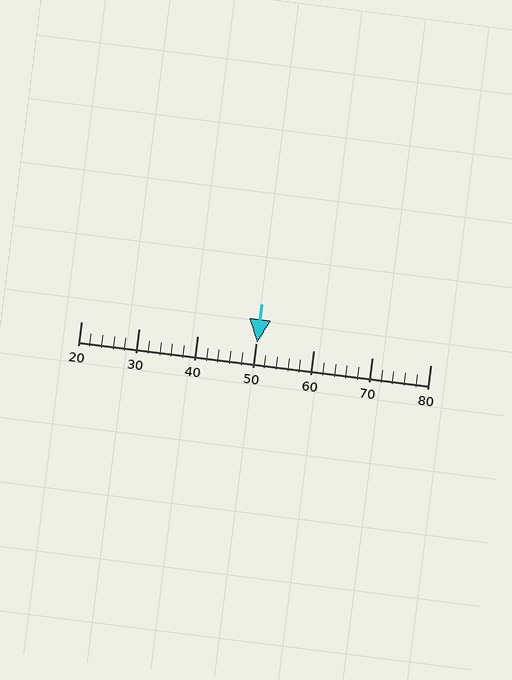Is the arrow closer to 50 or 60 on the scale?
The arrow is closer to 50.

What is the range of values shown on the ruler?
The ruler shows values from 20 to 80.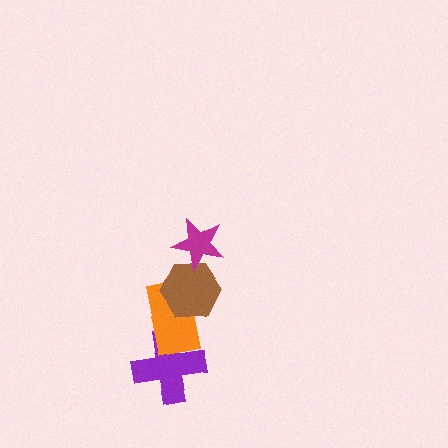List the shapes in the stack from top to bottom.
From top to bottom: the magenta star, the brown hexagon, the orange rectangle, the purple cross.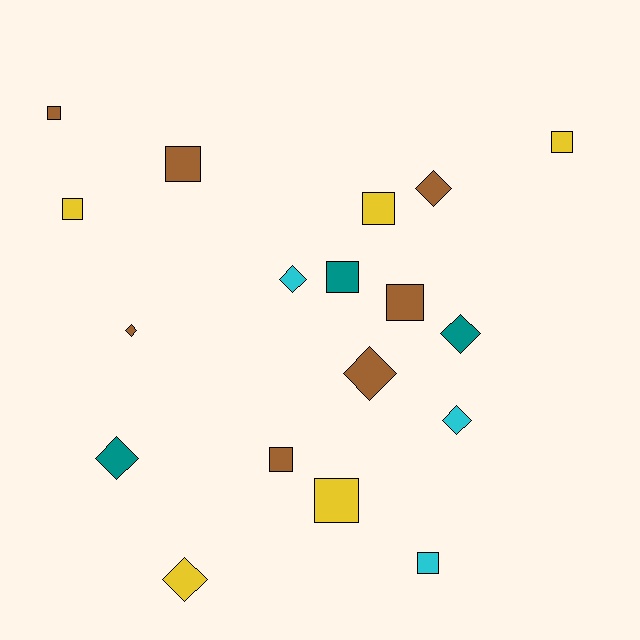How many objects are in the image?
There are 18 objects.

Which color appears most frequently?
Brown, with 7 objects.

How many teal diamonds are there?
There are 2 teal diamonds.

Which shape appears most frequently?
Square, with 10 objects.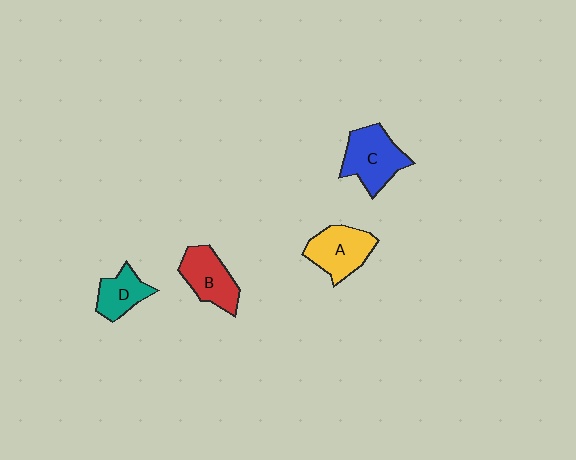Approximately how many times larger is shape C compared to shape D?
Approximately 1.6 times.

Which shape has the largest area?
Shape C (blue).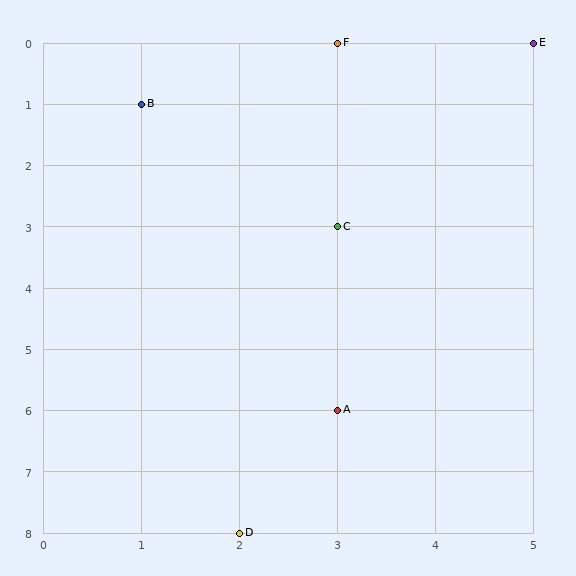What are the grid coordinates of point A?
Point A is at grid coordinates (3, 6).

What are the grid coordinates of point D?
Point D is at grid coordinates (2, 8).